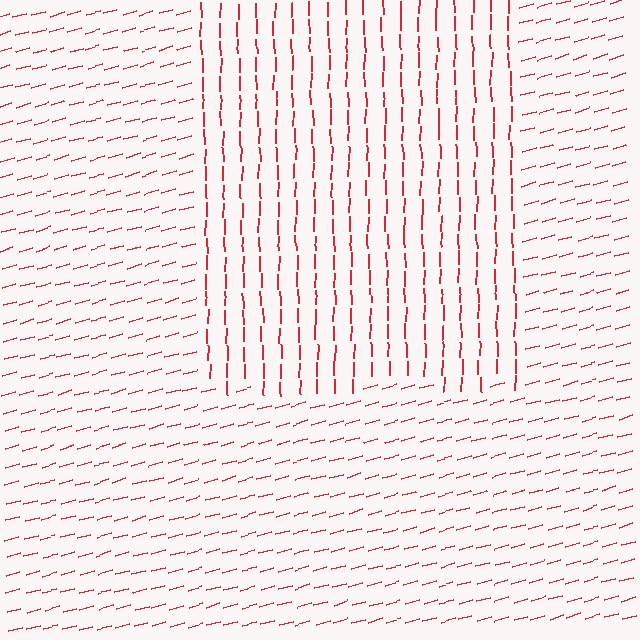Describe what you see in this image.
The image is filled with small red line segments. A rectangle region in the image has lines oriented differently from the surrounding lines, creating a visible texture boundary.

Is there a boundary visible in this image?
Yes, there is a texture boundary formed by a change in line orientation.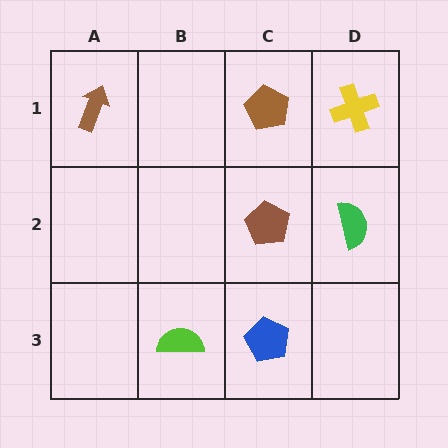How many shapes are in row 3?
2 shapes.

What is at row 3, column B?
A lime semicircle.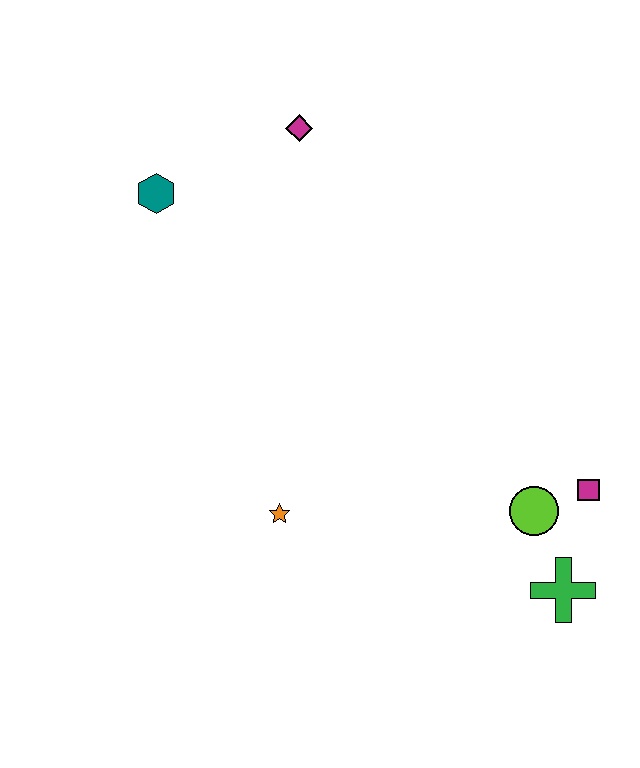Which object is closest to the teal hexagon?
The magenta diamond is closest to the teal hexagon.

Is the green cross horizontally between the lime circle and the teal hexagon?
No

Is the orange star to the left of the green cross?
Yes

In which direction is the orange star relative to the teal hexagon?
The orange star is below the teal hexagon.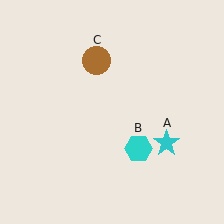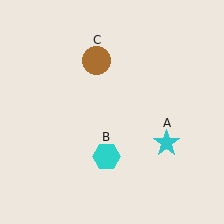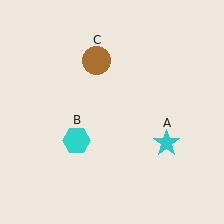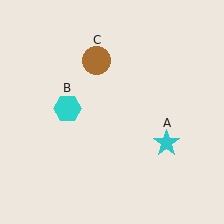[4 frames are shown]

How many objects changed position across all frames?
1 object changed position: cyan hexagon (object B).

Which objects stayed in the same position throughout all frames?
Cyan star (object A) and brown circle (object C) remained stationary.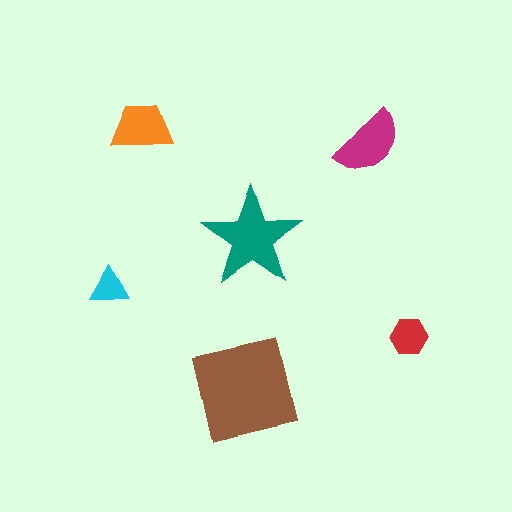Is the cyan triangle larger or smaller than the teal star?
Smaller.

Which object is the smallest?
The cyan triangle.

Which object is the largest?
The brown square.